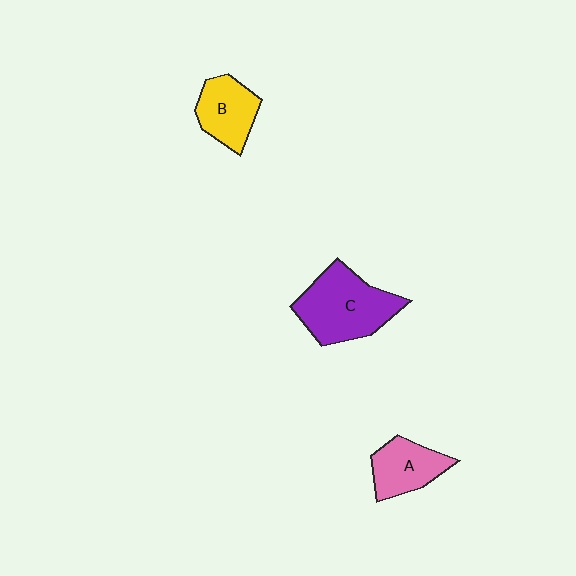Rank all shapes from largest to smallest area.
From largest to smallest: C (purple), B (yellow), A (pink).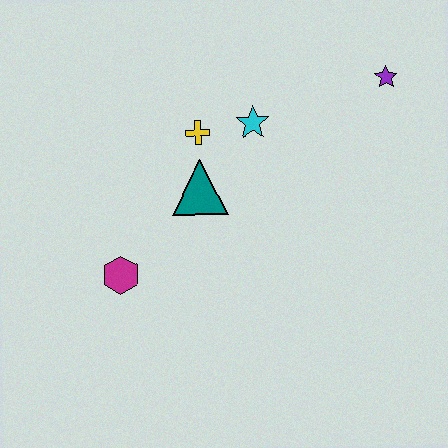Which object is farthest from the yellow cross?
The purple star is farthest from the yellow cross.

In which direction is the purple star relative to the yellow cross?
The purple star is to the right of the yellow cross.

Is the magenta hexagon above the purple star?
No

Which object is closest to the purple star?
The cyan star is closest to the purple star.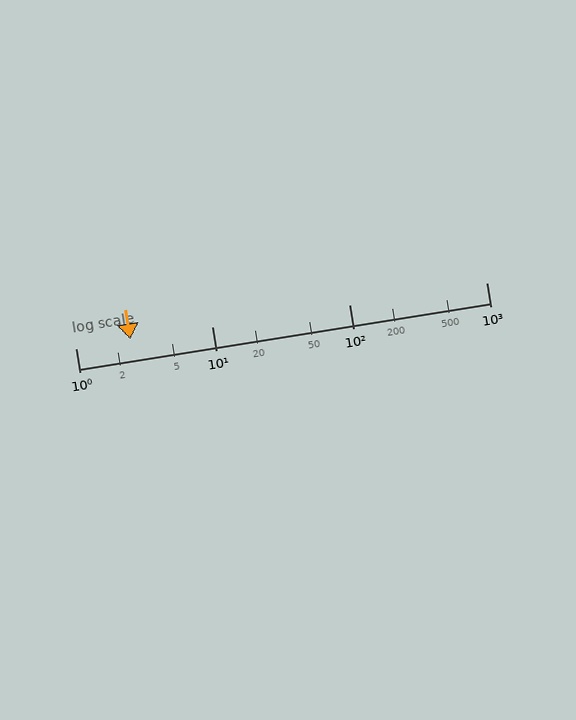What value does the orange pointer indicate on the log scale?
The pointer indicates approximately 2.5.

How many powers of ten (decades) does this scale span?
The scale spans 3 decades, from 1 to 1000.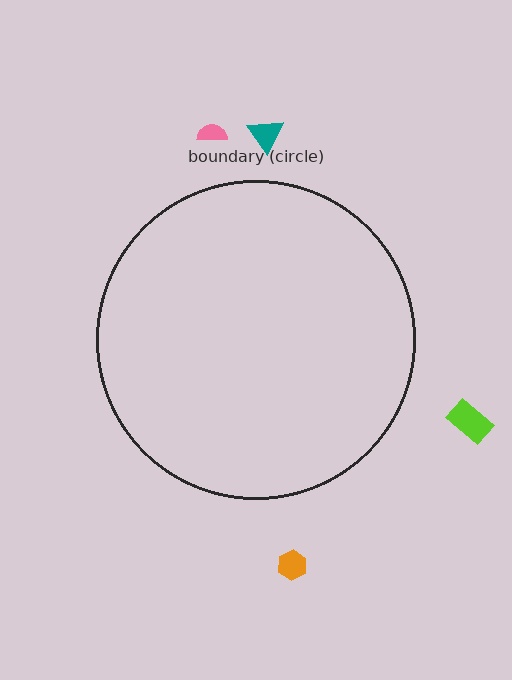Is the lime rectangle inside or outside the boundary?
Outside.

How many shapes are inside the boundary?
0 inside, 4 outside.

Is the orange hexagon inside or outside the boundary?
Outside.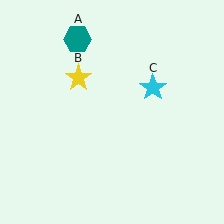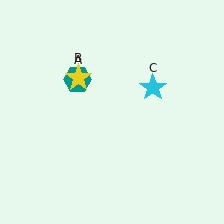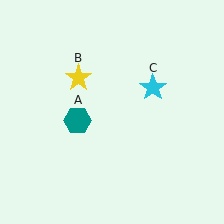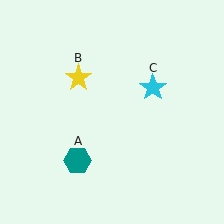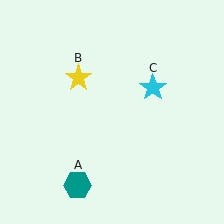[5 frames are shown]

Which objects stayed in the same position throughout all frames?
Yellow star (object B) and cyan star (object C) remained stationary.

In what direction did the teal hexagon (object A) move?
The teal hexagon (object A) moved down.